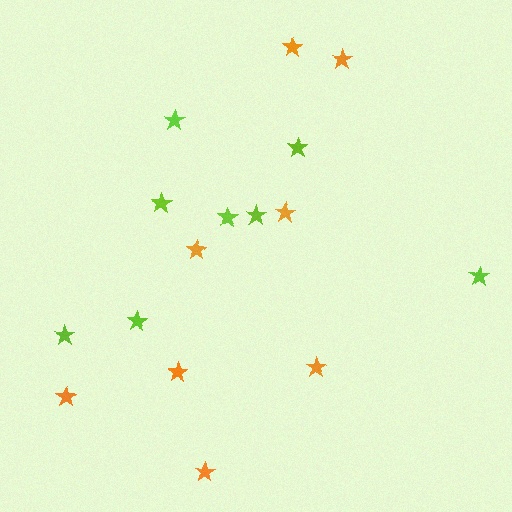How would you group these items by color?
There are 2 groups: one group of orange stars (8) and one group of lime stars (8).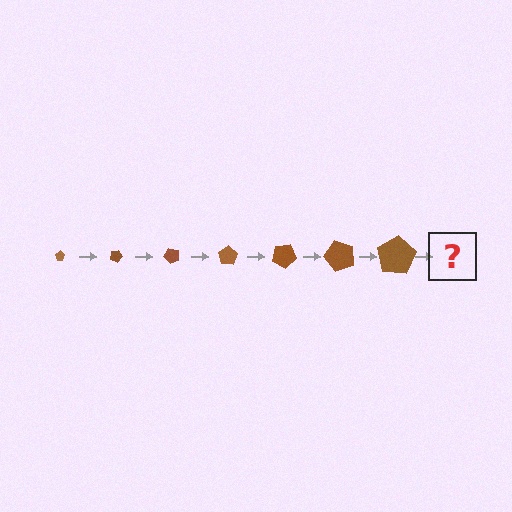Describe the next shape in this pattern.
It should be a pentagon, larger than the previous one and rotated 175 degrees from the start.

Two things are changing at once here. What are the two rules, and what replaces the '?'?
The two rules are that the pentagon grows larger each step and it rotates 25 degrees each step. The '?' should be a pentagon, larger than the previous one and rotated 175 degrees from the start.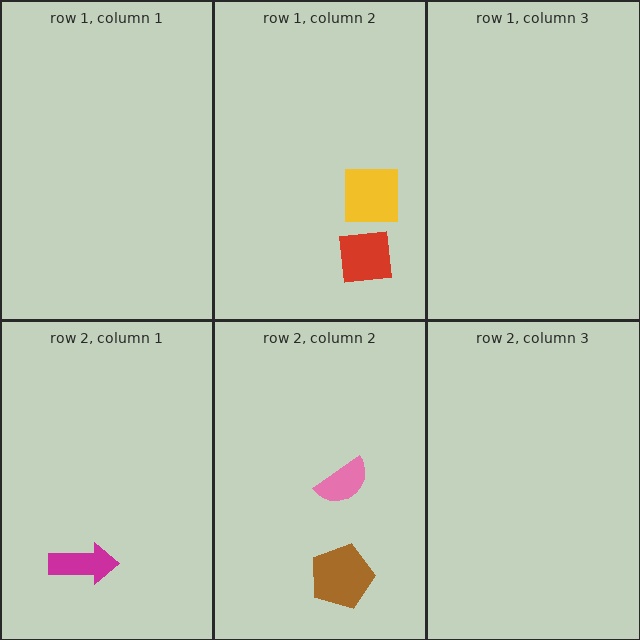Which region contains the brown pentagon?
The row 2, column 2 region.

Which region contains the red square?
The row 1, column 2 region.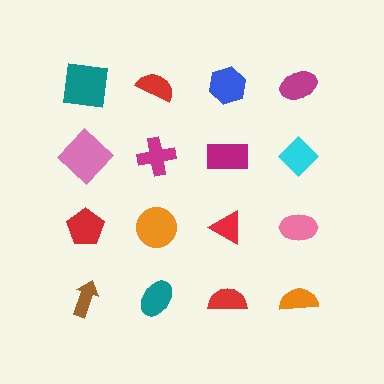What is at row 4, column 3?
A red semicircle.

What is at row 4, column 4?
An orange semicircle.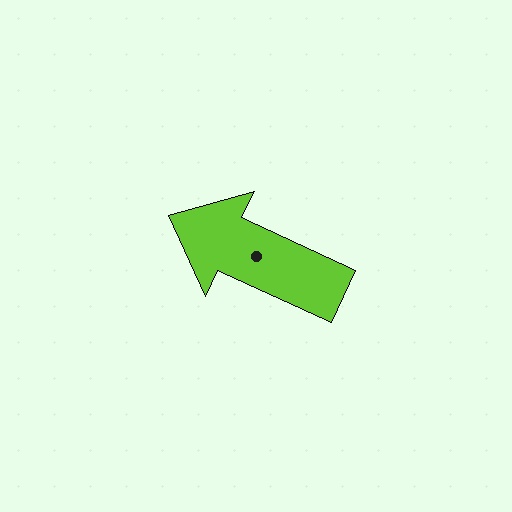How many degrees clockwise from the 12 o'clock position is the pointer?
Approximately 295 degrees.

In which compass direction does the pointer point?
Northwest.